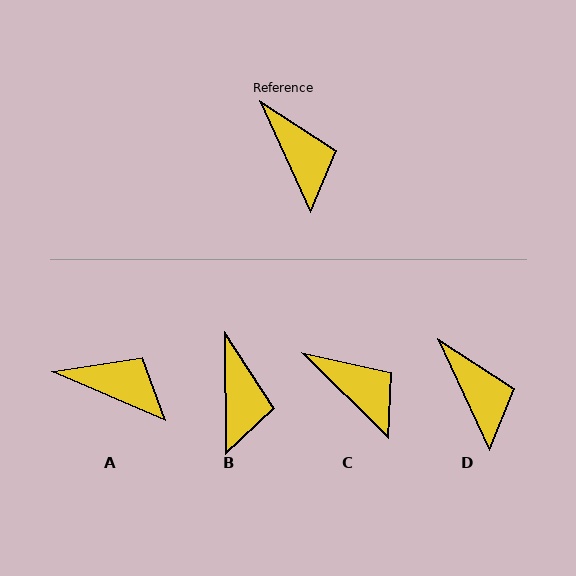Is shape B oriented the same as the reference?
No, it is off by about 24 degrees.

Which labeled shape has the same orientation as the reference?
D.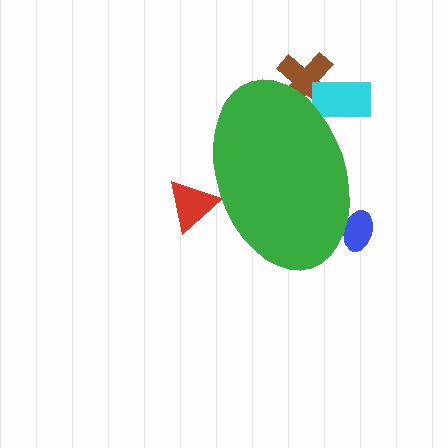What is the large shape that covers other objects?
A green ellipse.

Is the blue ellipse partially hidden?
Yes, the blue ellipse is partially hidden behind the green ellipse.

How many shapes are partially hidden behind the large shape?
4 shapes are partially hidden.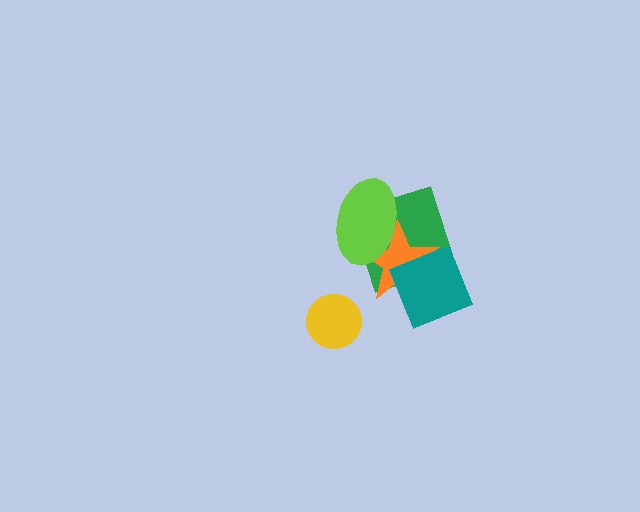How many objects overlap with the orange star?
3 objects overlap with the orange star.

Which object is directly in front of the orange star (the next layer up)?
The teal square is directly in front of the orange star.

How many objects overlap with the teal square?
2 objects overlap with the teal square.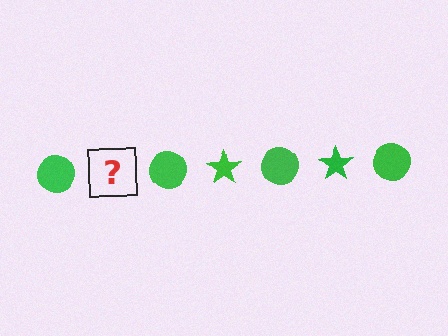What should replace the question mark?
The question mark should be replaced with a green star.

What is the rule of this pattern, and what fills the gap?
The rule is that the pattern cycles through circle, star shapes in green. The gap should be filled with a green star.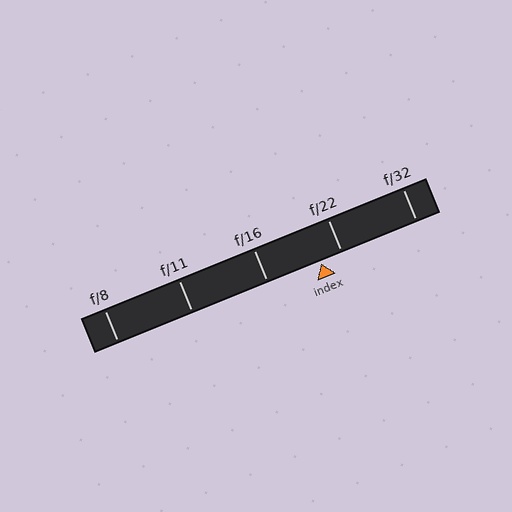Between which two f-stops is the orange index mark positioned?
The index mark is between f/16 and f/22.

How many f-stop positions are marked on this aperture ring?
There are 5 f-stop positions marked.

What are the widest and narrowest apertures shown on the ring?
The widest aperture shown is f/8 and the narrowest is f/32.